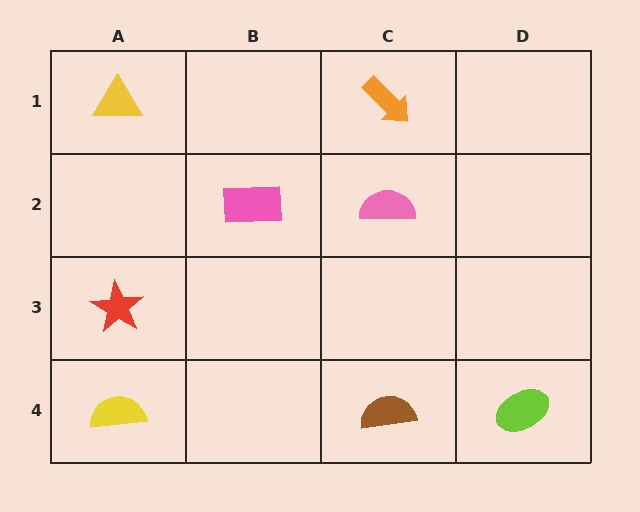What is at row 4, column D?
A lime ellipse.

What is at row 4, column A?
A yellow semicircle.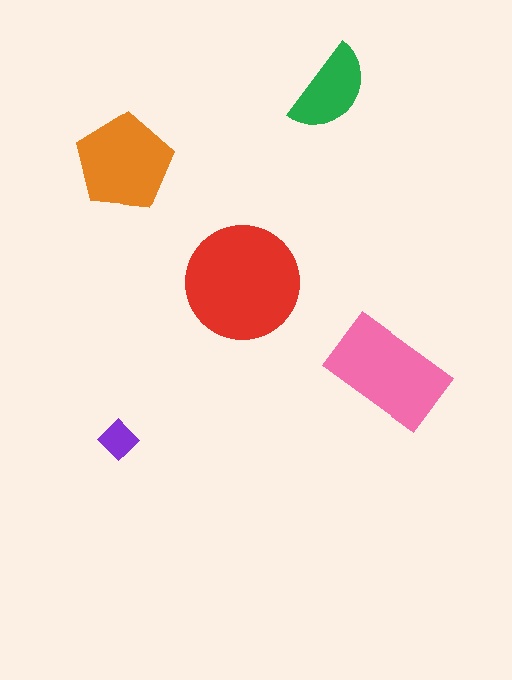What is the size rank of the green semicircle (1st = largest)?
4th.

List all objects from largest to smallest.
The red circle, the pink rectangle, the orange pentagon, the green semicircle, the purple diamond.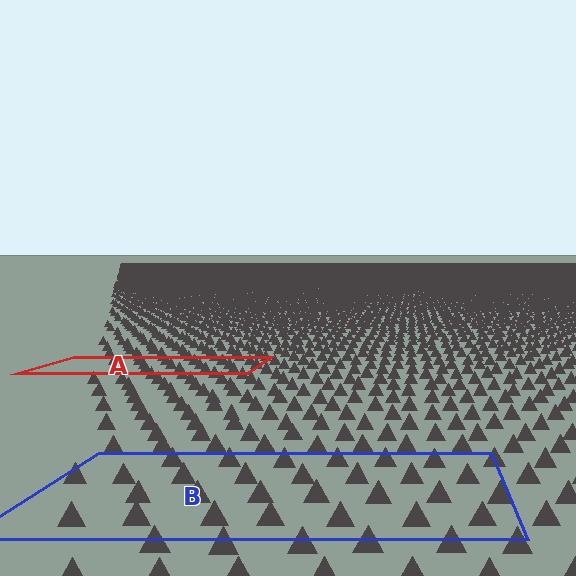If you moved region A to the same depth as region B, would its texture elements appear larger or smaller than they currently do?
They would appear larger. At a closer depth, the same texture elements are projected at a bigger on-screen size.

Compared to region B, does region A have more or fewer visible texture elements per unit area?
Region A has more texture elements per unit area — they are packed more densely because it is farther away.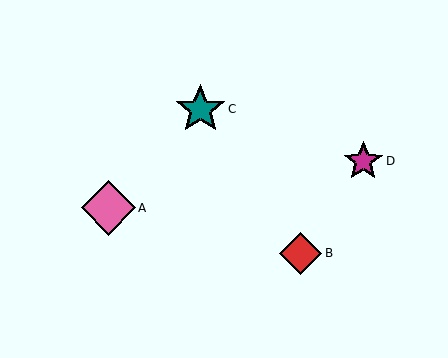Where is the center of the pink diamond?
The center of the pink diamond is at (108, 208).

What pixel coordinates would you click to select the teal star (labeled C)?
Click at (200, 109) to select the teal star C.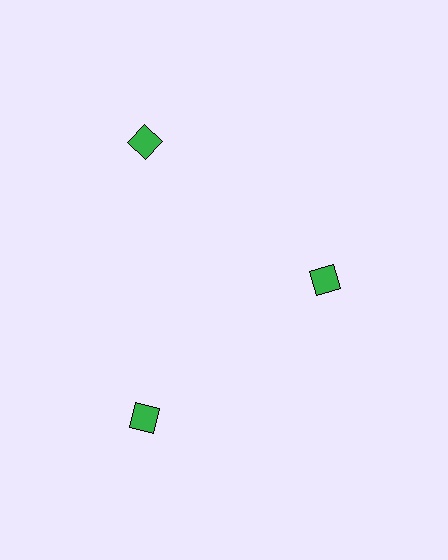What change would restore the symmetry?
The symmetry would be restored by moving it outward, back onto the ring so that all 3 diamonds sit at equal angles and equal distance from the center.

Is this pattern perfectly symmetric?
No. The 3 green diamonds are arranged in a ring, but one element near the 3 o'clock position is pulled inward toward the center, breaking the 3-fold rotational symmetry.